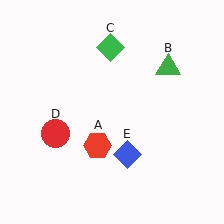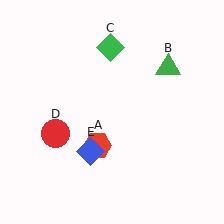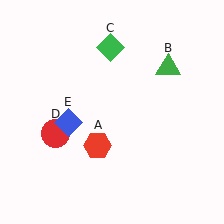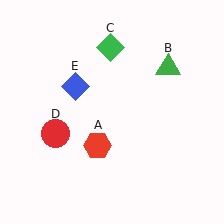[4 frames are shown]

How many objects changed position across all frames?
1 object changed position: blue diamond (object E).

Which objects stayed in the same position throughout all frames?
Red hexagon (object A) and green triangle (object B) and green diamond (object C) and red circle (object D) remained stationary.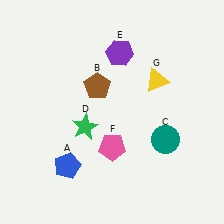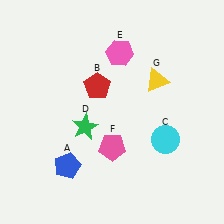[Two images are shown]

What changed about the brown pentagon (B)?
In Image 1, B is brown. In Image 2, it changed to red.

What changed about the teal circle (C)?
In Image 1, C is teal. In Image 2, it changed to cyan.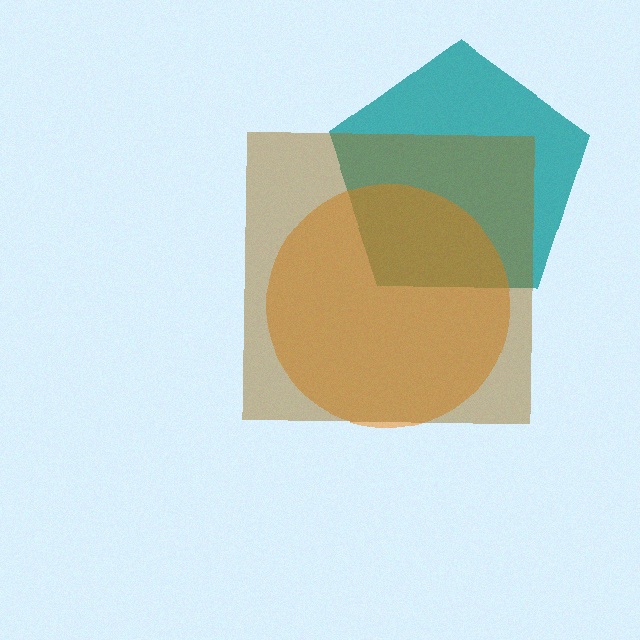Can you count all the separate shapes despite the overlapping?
Yes, there are 3 separate shapes.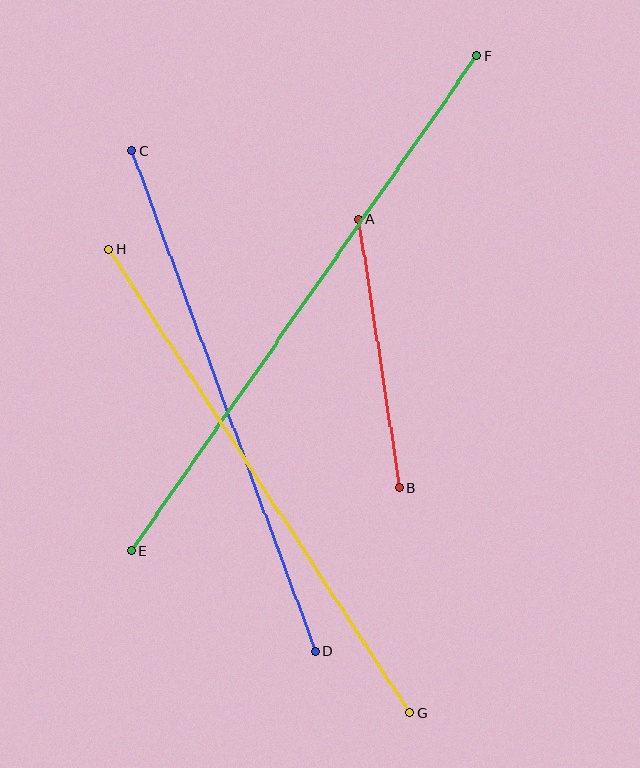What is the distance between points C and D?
The distance is approximately 533 pixels.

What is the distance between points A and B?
The distance is approximately 272 pixels.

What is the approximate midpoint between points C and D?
The midpoint is at approximately (224, 401) pixels.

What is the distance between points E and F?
The distance is approximately 604 pixels.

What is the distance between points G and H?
The distance is approximately 552 pixels.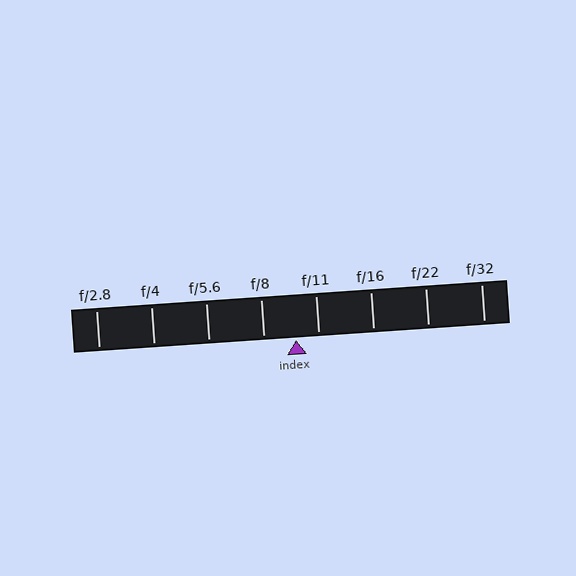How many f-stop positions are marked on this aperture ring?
There are 8 f-stop positions marked.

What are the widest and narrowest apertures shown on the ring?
The widest aperture shown is f/2.8 and the narrowest is f/32.